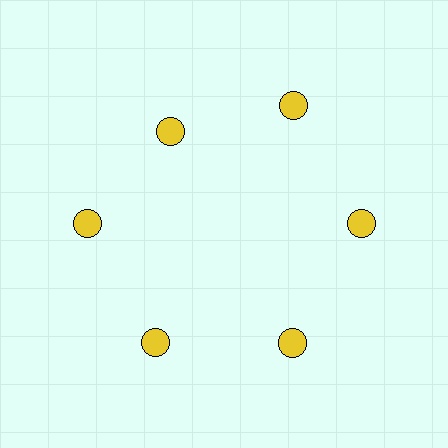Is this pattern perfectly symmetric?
No. The 6 yellow circles are arranged in a ring, but one element near the 11 o'clock position is pulled inward toward the center, breaking the 6-fold rotational symmetry.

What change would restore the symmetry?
The symmetry would be restored by moving it outward, back onto the ring so that all 6 circles sit at equal angles and equal distance from the center.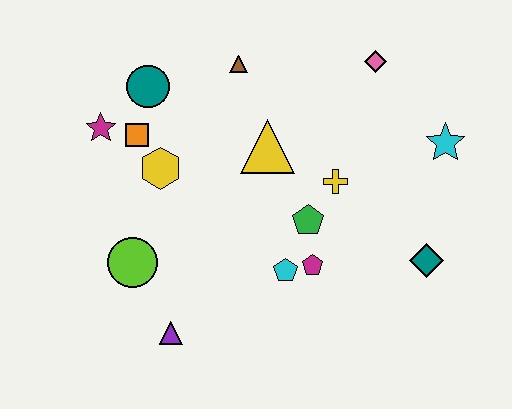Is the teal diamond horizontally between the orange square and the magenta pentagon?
No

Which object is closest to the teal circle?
The orange square is closest to the teal circle.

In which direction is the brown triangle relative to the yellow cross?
The brown triangle is above the yellow cross.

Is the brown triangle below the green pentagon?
No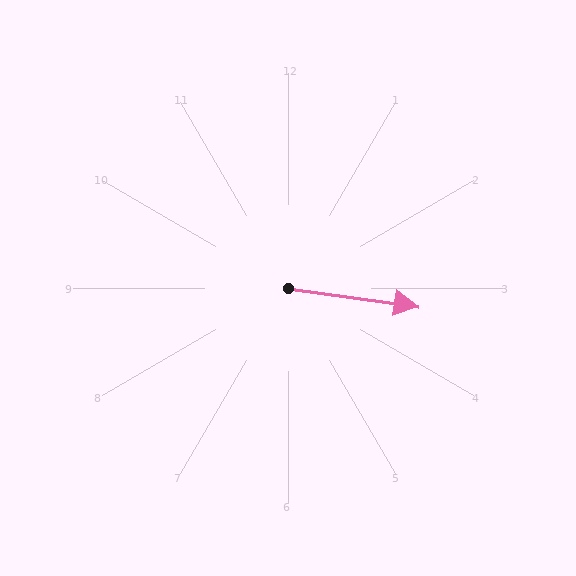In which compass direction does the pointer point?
East.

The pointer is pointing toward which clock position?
Roughly 3 o'clock.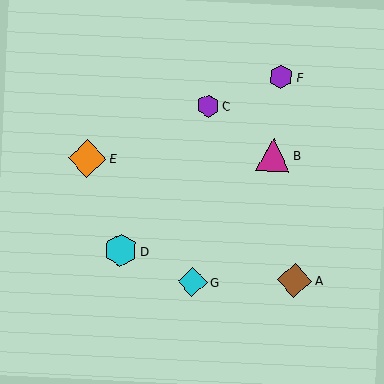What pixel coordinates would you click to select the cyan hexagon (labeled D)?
Click at (121, 250) to select the cyan hexagon D.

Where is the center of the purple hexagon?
The center of the purple hexagon is at (281, 77).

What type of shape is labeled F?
Shape F is a purple hexagon.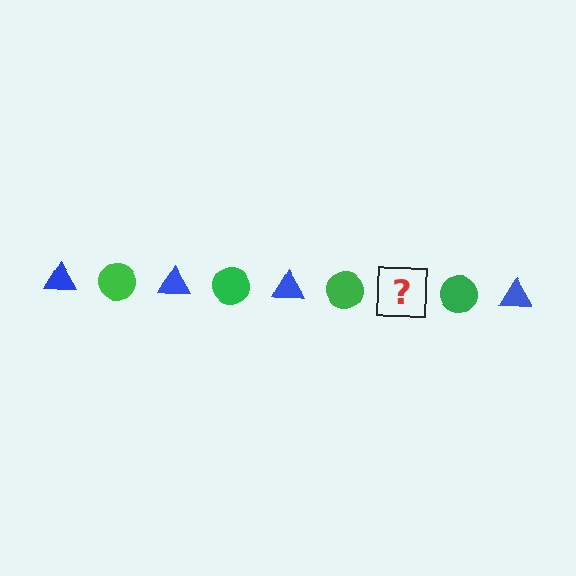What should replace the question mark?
The question mark should be replaced with a blue triangle.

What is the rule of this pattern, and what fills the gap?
The rule is that the pattern alternates between blue triangle and green circle. The gap should be filled with a blue triangle.